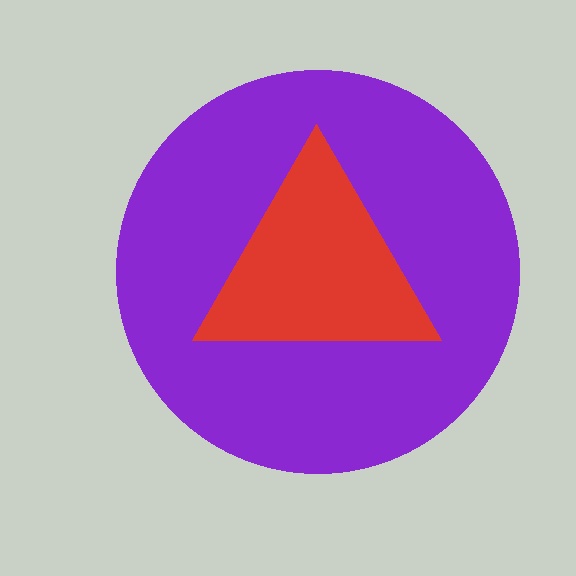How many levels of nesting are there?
2.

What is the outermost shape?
The purple circle.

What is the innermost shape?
The red triangle.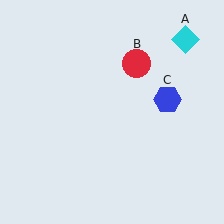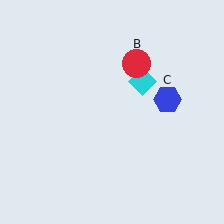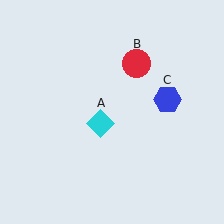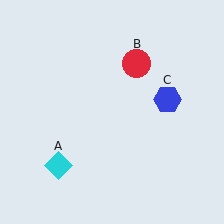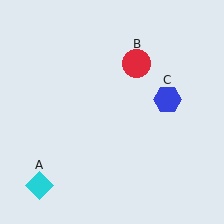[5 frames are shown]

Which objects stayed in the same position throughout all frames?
Red circle (object B) and blue hexagon (object C) remained stationary.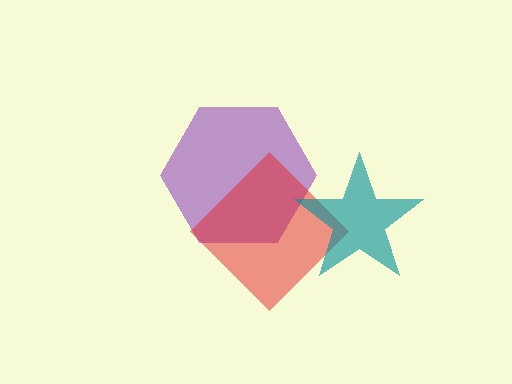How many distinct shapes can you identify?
There are 3 distinct shapes: a purple hexagon, a red diamond, a teal star.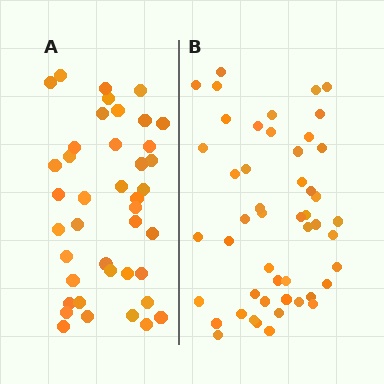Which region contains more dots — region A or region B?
Region B (the right region) has more dots.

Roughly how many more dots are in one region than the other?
Region B has roughly 8 or so more dots than region A.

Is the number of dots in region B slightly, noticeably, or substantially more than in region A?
Region B has only slightly more — the two regions are fairly close. The ratio is roughly 1.2 to 1.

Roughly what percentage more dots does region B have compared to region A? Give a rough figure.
About 20% more.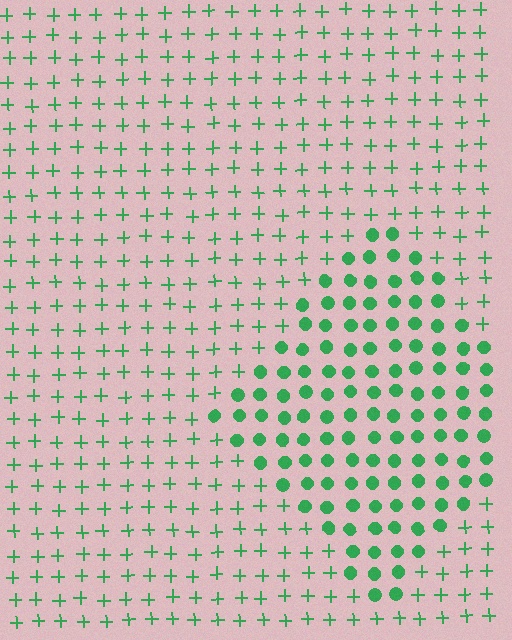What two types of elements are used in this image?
The image uses circles inside the diamond region and plus signs outside it.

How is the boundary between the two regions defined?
The boundary is defined by a change in element shape: circles inside vs. plus signs outside. All elements share the same color and spacing.